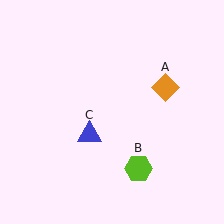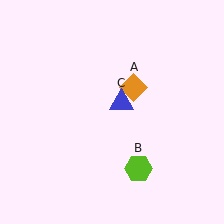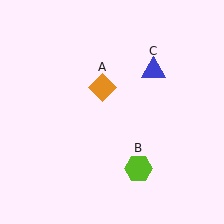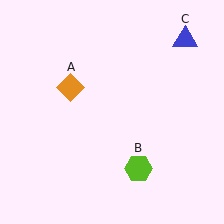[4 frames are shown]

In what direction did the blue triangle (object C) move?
The blue triangle (object C) moved up and to the right.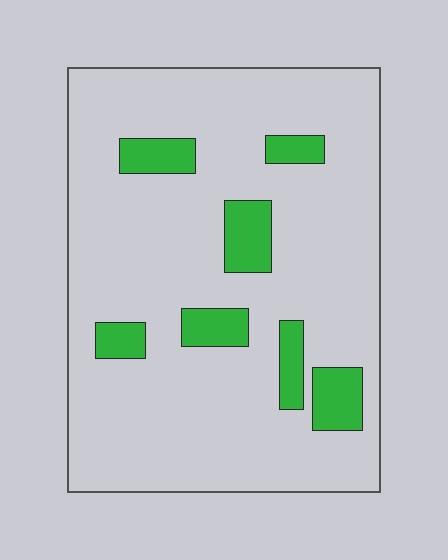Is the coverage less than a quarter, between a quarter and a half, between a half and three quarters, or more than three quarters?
Less than a quarter.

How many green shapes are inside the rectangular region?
7.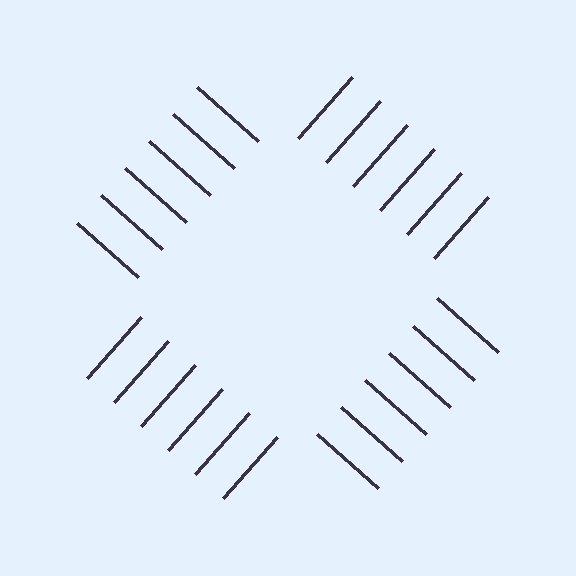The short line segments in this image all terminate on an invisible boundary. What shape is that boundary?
An illusory square — the line segments terminate on its edges but no continuous stroke is drawn.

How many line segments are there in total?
24 — 6 along each of the 4 edges.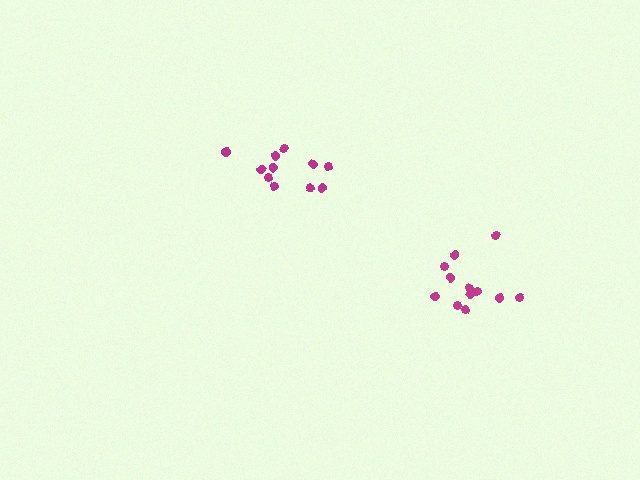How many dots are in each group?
Group 1: 12 dots, Group 2: 11 dots (23 total).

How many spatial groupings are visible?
There are 2 spatial groupings.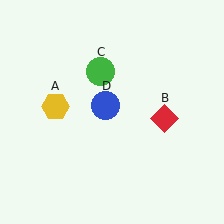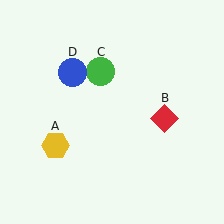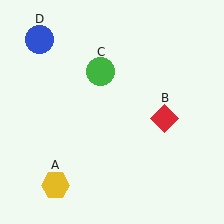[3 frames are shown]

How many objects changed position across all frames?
2 objects changed position: yellow hexagon (object A), blue circle (object D).